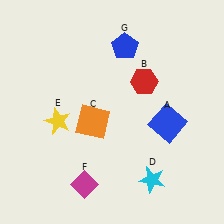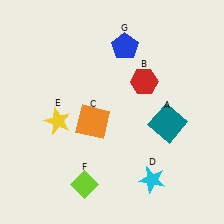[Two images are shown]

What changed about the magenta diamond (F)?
In Image 1, F is magenta. In Image 2, it changed to lime.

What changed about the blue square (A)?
In Image 1, A is blue. In Image 2, it changed to teal.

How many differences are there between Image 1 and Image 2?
There are 2 differences between the two images.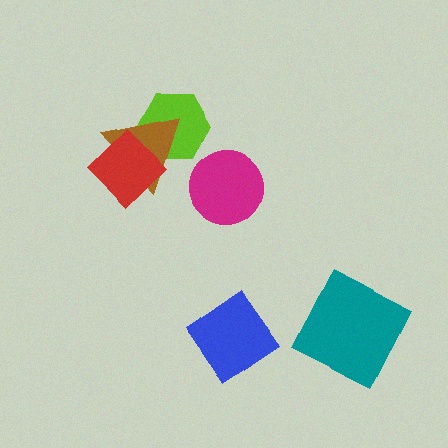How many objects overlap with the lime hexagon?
2 objects overlap with the lime hexagon.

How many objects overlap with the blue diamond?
0 objects overlap with the blue diamond.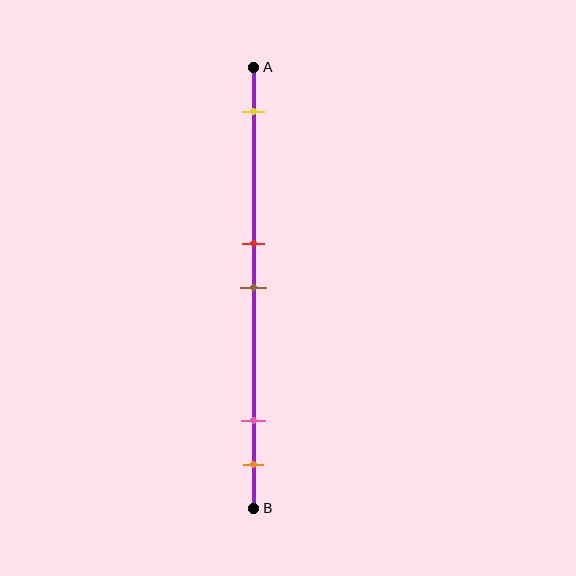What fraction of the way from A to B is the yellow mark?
The yellow mark is approximately 10% (0.1) of the way from A to B.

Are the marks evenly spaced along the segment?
No, the marks are not evenly spaced.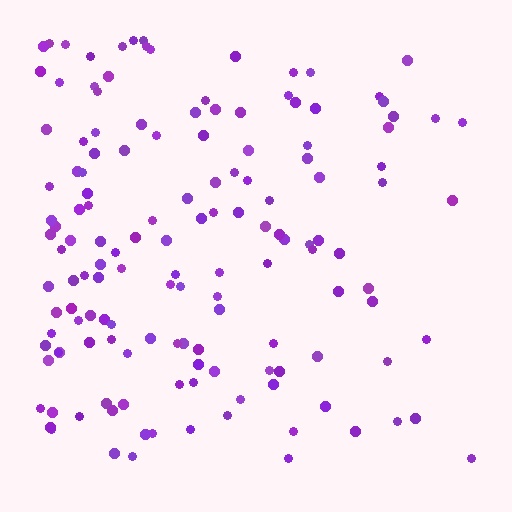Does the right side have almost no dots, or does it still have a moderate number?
Still a moderate number, just noticeably fewer than the left.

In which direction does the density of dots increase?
From right to left, with the left side densest.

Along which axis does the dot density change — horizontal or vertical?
Horizontal.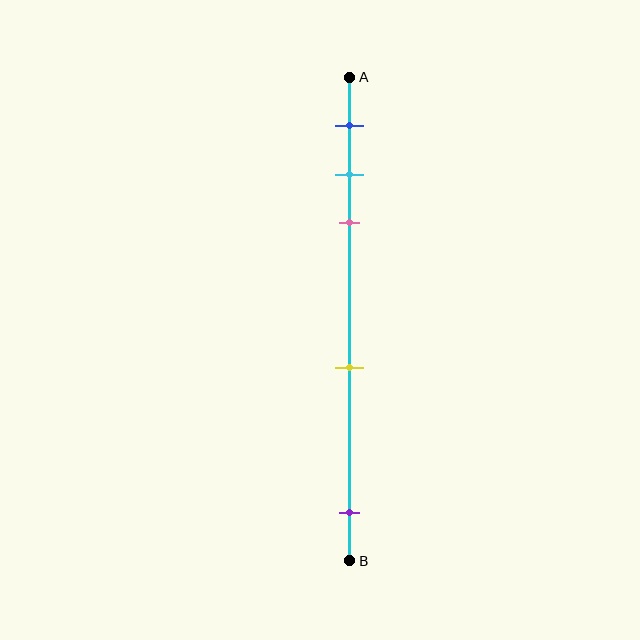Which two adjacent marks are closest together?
The cyan and pink marks are the closest adjacent pair.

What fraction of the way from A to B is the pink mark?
The pink mark is approximately 30% (0.3) of the way from A to B.